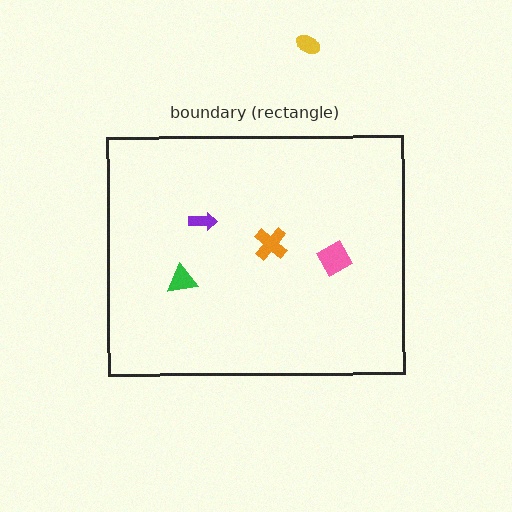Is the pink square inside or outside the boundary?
Inside.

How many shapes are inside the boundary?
4 inside, 1 outside.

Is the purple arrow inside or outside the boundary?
Inside.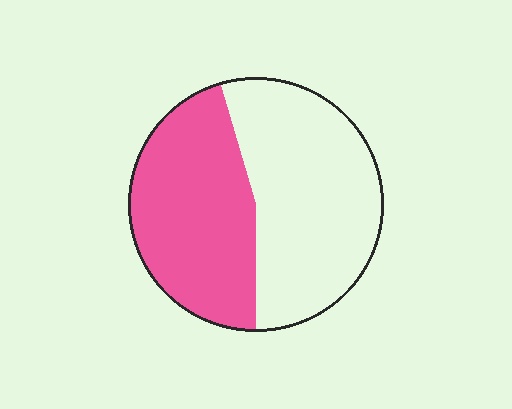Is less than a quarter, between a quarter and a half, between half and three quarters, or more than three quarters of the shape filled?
Between a quarter and a half.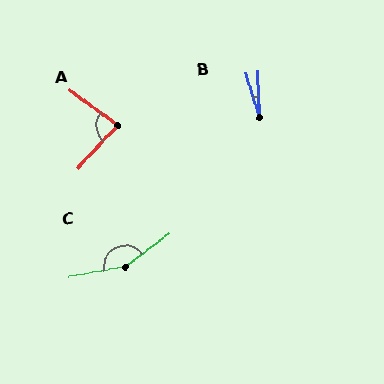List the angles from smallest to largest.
B (15°), A (84°), C (154°).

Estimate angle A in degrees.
Approximately 84 degrees.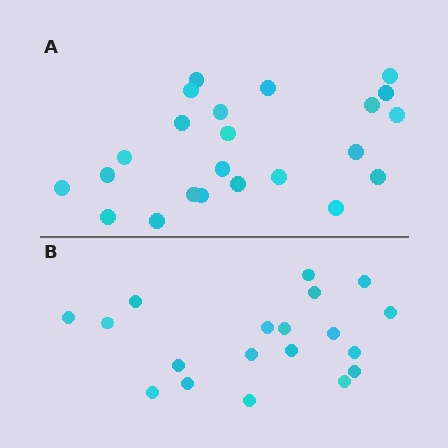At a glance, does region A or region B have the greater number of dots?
Region A (the top region) has more dots.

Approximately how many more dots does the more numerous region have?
Region A has about 4 more dots than region B.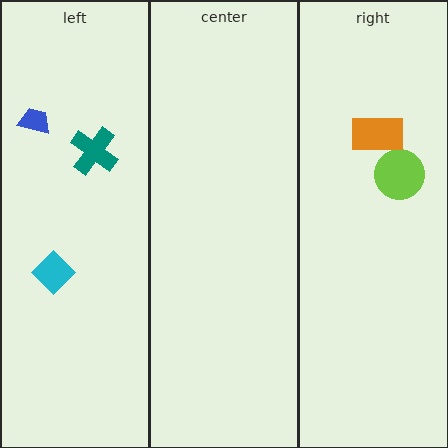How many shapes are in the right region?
2.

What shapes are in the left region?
The teal cross, the blue trapezoid, the cyan diamond.